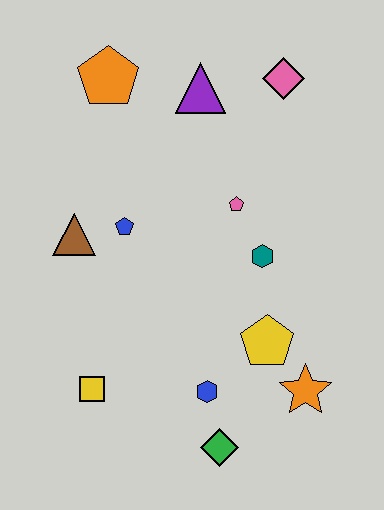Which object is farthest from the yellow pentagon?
The orange pentagon is farthest from the yellow pentagon.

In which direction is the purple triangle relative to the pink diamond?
The purple triangle is to the left of the pink diamond.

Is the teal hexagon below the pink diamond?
Yes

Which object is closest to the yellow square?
The blue hexagon is closest to the yellow square.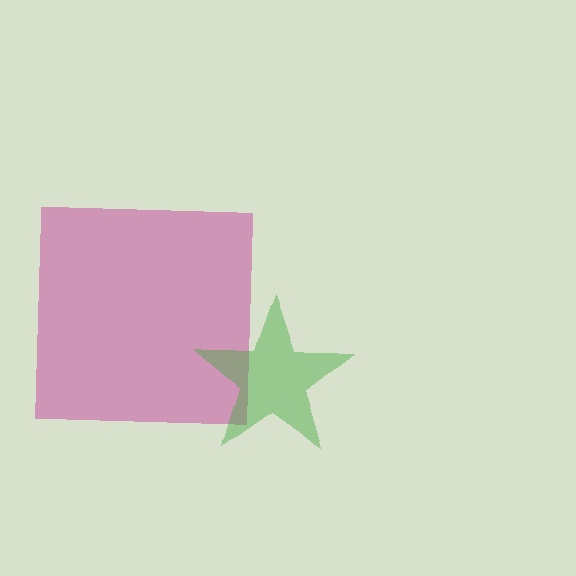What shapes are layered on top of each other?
The layered shapes are: a magenta square, a green star.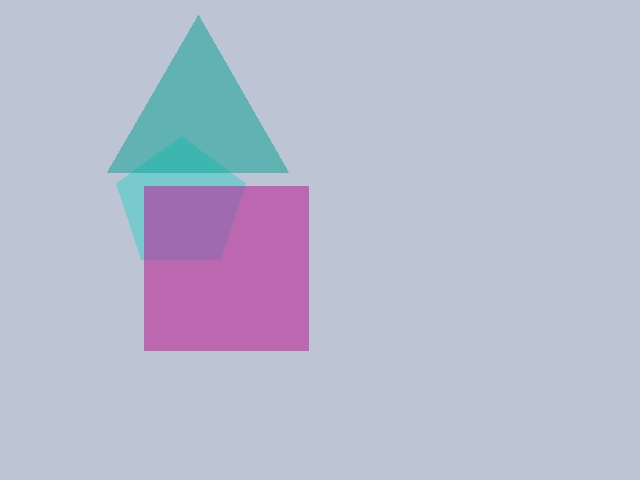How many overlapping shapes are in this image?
There are 3 overlapping shapes in the image.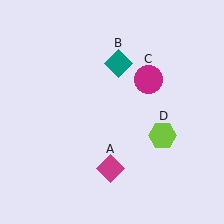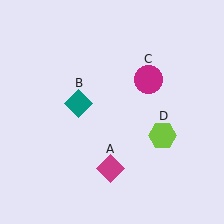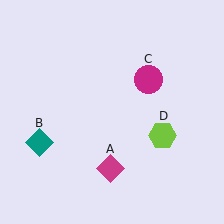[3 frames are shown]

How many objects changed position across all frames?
1 object changed position: teal diamond (object B).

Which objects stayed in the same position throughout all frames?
Magenta diamond (object A) and magenta circle (object C) and lime hexagon (object D) remained stationary.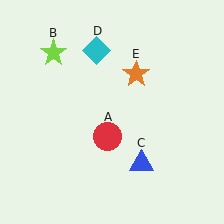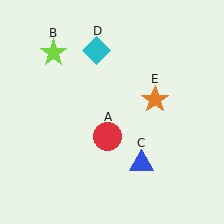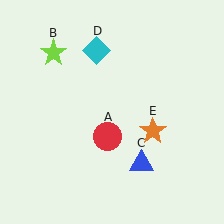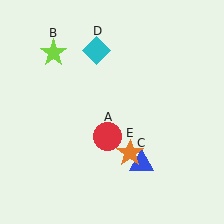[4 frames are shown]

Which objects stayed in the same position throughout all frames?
Red circle (object A) and lime star (object B) and blue triangle (object C) and cyan diamond (object D) remained stationary.